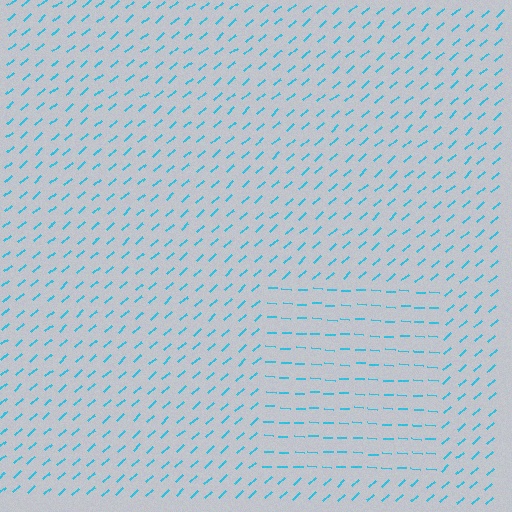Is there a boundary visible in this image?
Yes, there is a texture boundary formed by a change in line orientation.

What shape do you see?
I see a rectangle.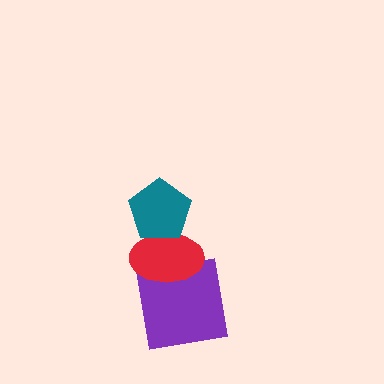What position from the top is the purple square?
The purple square is 3rd from the top.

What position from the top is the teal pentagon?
The teal pentagon is 1st from the top.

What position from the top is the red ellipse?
The red ellipse is 2nd from the top.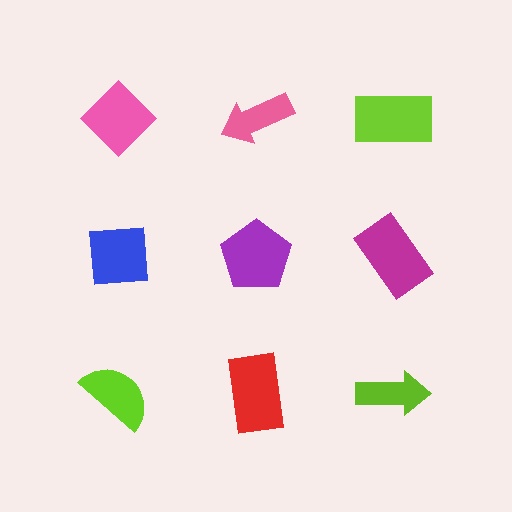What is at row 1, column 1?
A pink diamond.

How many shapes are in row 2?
3 shapes.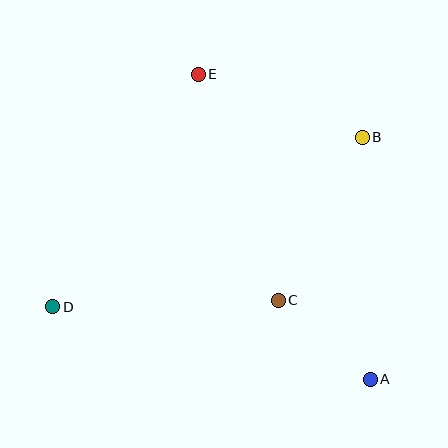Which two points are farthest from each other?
Points B and D are farthest from each other.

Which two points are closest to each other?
Points A and C are closest to each other.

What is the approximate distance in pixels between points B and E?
The distance between B and E is approximately 176 pixels.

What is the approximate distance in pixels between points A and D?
The distance between A and D is approximately 325 pixels.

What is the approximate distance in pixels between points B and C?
The distance between B and C is approximately 183 pixels.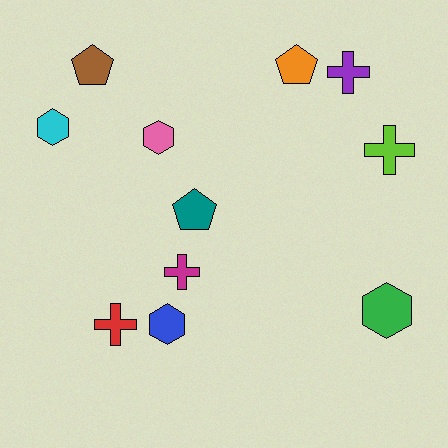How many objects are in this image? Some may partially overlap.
There are 11 objects.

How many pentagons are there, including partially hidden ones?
There are 3 pentagons.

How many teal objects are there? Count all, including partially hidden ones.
There is 1 teal object.